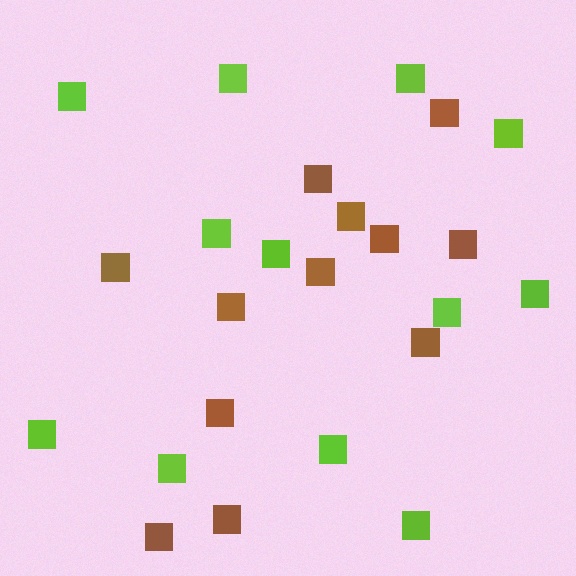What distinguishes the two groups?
There are 2 groups: one group of lime squares (12) and one group of brown squares (12).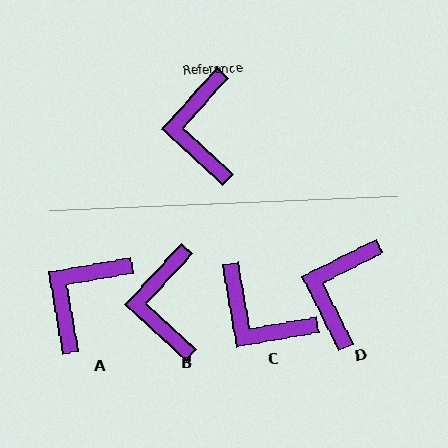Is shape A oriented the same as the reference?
No, it is off by about 38 degrees.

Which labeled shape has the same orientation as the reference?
B.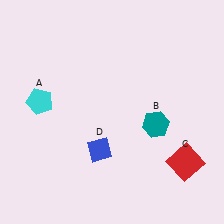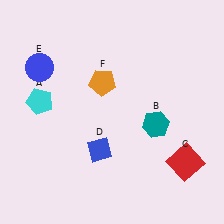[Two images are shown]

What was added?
A blue circle (E), an orange pentagon (F) were added in Image 2.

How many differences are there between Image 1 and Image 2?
There are 2 differences between the two images.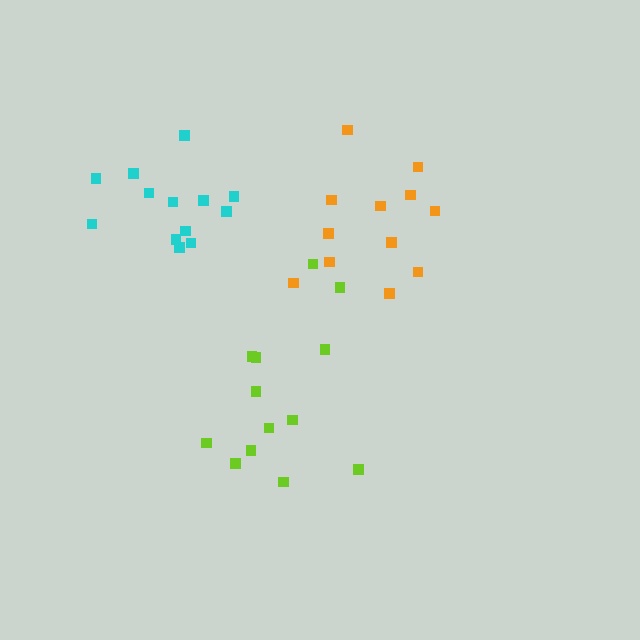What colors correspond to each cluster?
The clusters are colored: orange, lime, cyan.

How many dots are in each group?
Group 1: 12 dots, Group 2: 13 dots, Group 3: 13 dots (38 total).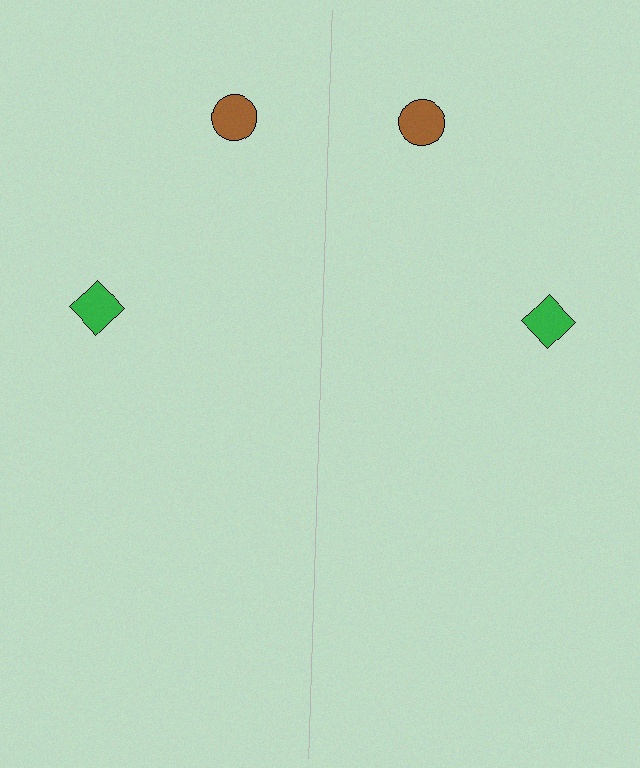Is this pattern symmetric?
Yes, this pattern has bilateral (reflection) symmetry.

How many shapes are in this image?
There are 4 shapes in this image.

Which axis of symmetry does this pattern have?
The pattern has a vertical axis of symmetry running through the center of the image.